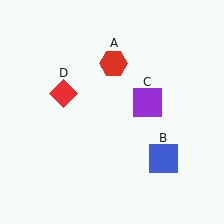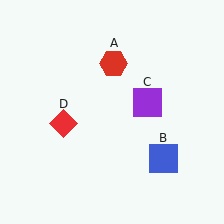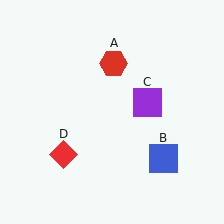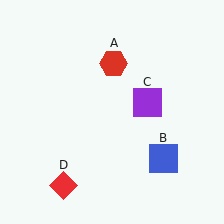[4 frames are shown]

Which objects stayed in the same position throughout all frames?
Red hexagon (object A) and blue square (object B) and purple square (object C) remained stationary.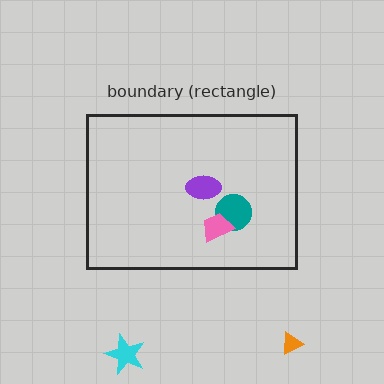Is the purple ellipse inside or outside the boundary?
Inside.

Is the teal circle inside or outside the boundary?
Inside.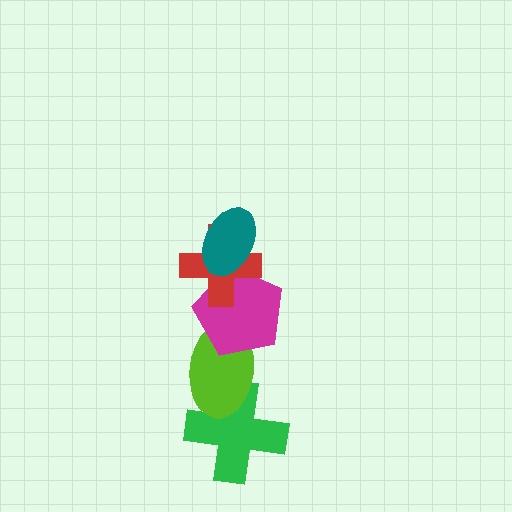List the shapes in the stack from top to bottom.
From top to bottom: the teal ellipse, the red cross, the magenta pentagon, the lime ellipse, the green cross.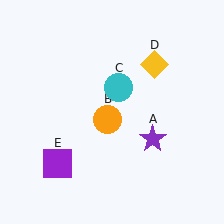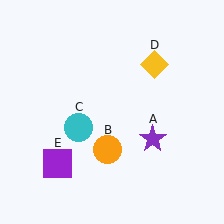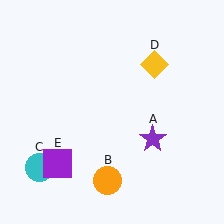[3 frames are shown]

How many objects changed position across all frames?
2 objects changed position: orange circle (object B), cyan circle (object C).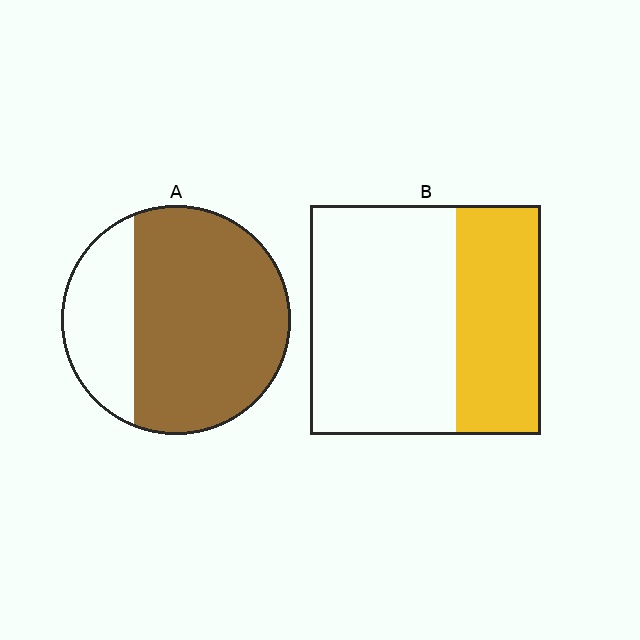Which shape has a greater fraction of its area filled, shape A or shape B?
Shape A.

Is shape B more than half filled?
No.